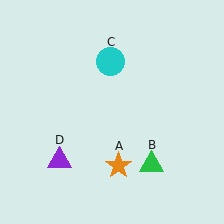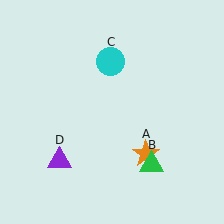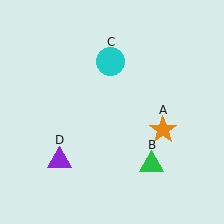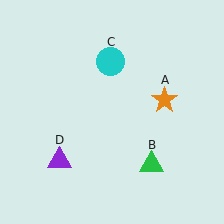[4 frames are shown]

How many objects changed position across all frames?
1 object changed position: orange star (object A).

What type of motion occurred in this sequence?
The orange star (object A) rotated counterclockwise around the center of the scene.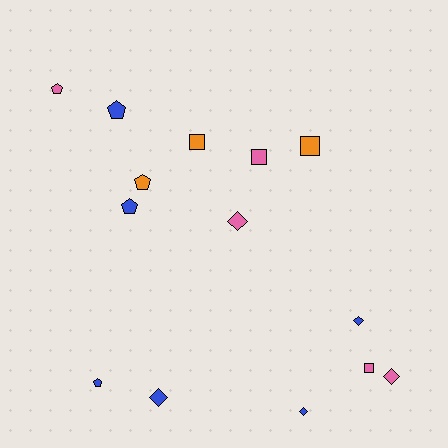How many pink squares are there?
There are 2 pink squares.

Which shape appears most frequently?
Diamond, with 5 objects.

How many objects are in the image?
There are 14 objects.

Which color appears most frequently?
Blue, with 6 objects.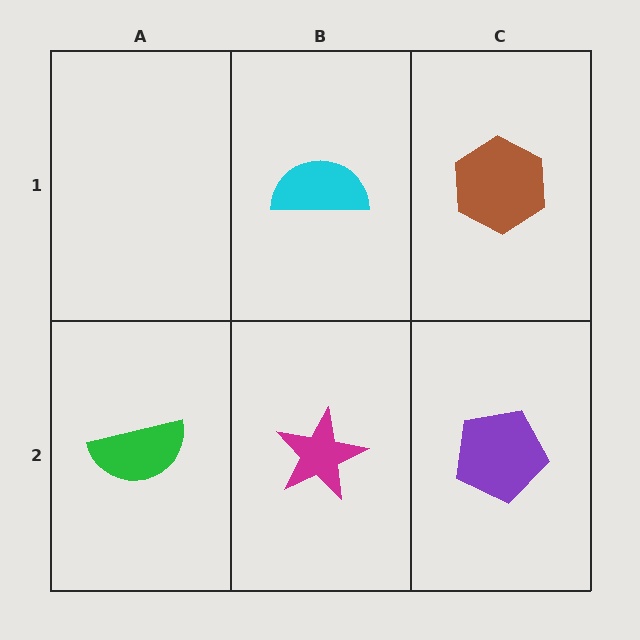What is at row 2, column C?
A purple pentagon.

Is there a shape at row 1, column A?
No, that cell is empty.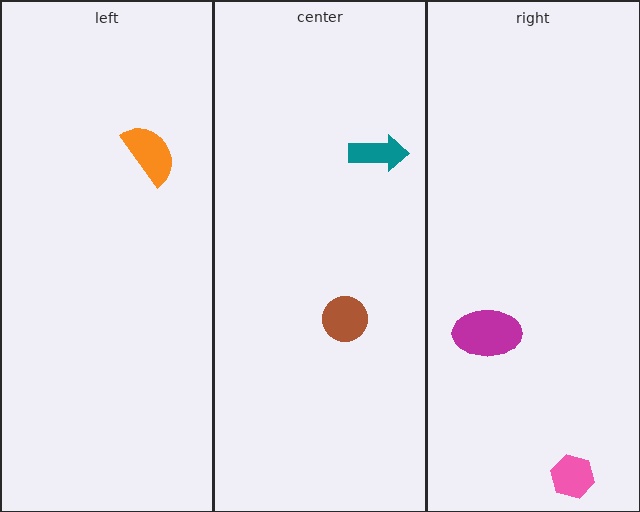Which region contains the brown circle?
The center region.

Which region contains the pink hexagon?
The right region.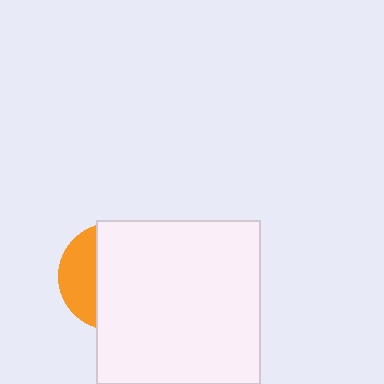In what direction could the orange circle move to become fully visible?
The orange circle could move left. That would shift it out from behind the white square entirely.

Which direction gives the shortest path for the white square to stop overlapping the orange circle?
Moving right gives the shortest separation.